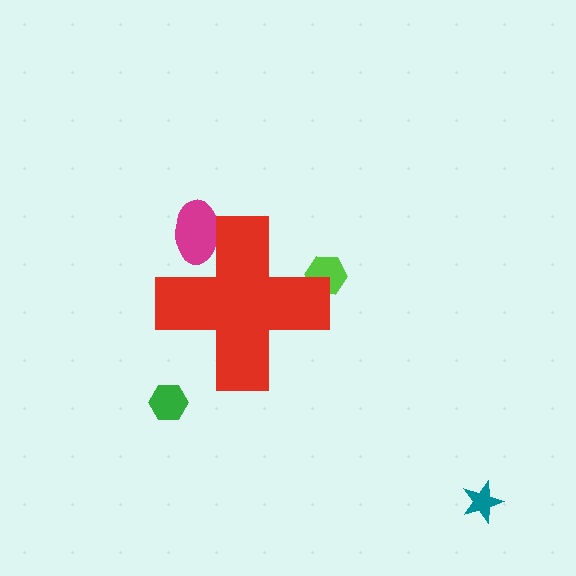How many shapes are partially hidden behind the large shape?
2 shapes are partially hidden.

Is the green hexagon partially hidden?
No, the green hexagon is fully visible.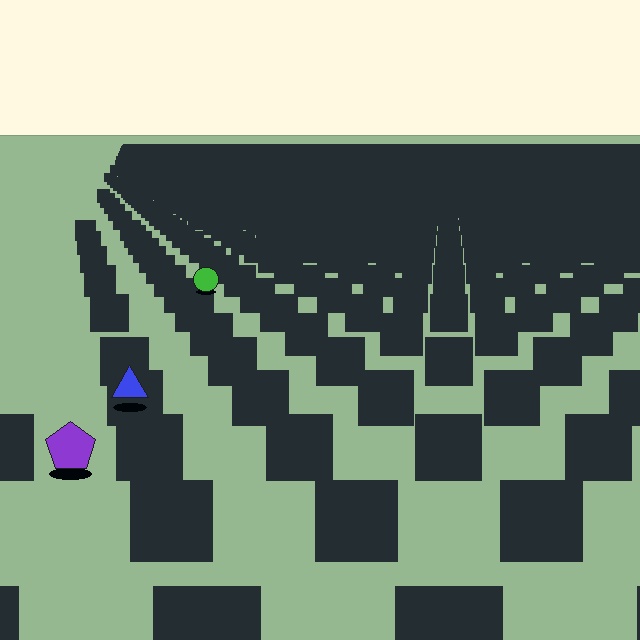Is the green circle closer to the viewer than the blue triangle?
No. The blue triangle is closer — you can tell from the texture gradient: the ground texture is coarser near it.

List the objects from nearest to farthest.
From nearest to farthest: the purple pentagon, the blue triangle, the green circle.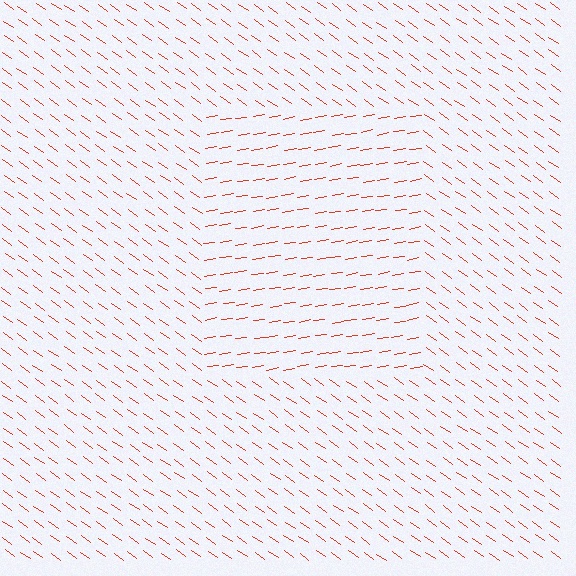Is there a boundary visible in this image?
Yes, there is a texture boundary formed by a change in line orientation.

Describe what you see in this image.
The image is filled with small red line segments. A rectangle region in the image has lines oriented differently from the surrounding lines, creating a visible texture boundary.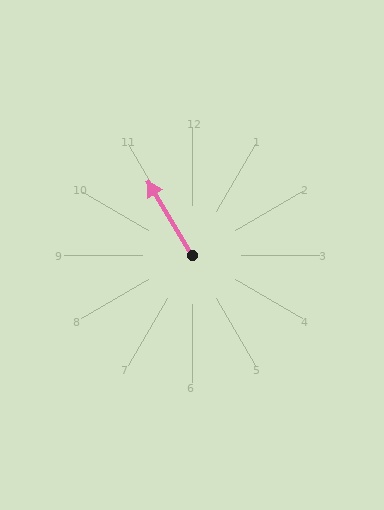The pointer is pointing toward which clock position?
Roughly 11 o'clock.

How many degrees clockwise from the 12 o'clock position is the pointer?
Approximately 329 degrees.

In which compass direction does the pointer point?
Northwest.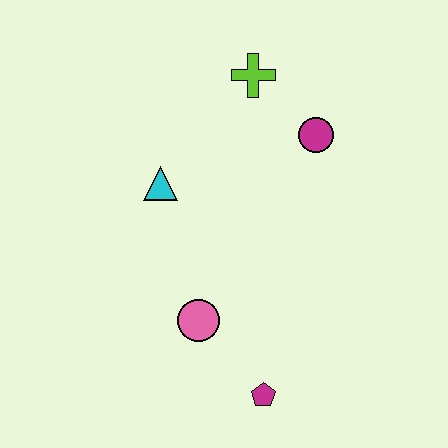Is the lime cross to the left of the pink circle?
No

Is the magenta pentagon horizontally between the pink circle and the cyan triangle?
No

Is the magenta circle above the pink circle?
Yes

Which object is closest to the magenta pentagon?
The pink circle is closest to the magenta pentagon.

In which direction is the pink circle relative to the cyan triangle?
The pink circle is below the cyan triangle.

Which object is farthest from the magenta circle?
The magenta pentagon is farthest from the magenta circle.